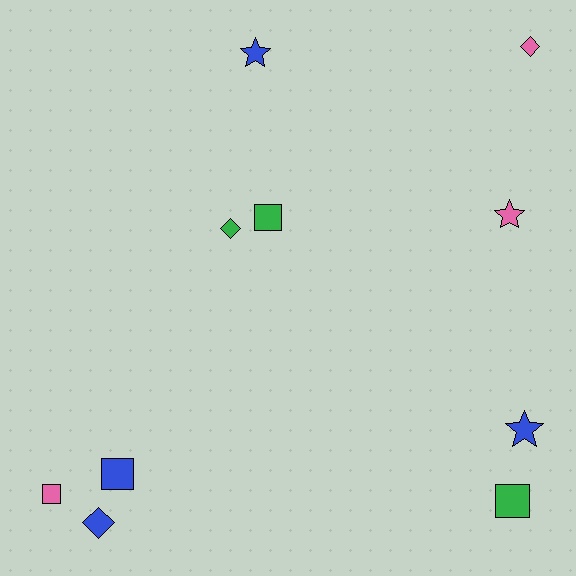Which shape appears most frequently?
Square, with 4 objects.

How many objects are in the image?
There are 10 objects.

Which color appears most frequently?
Blue, with 4 objects.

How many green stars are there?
There are no green stars.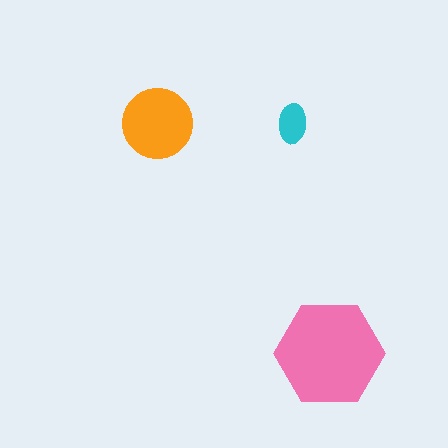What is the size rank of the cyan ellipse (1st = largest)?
3rd.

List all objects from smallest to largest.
The cyan ellipse, the orange circle, the pink hexagon.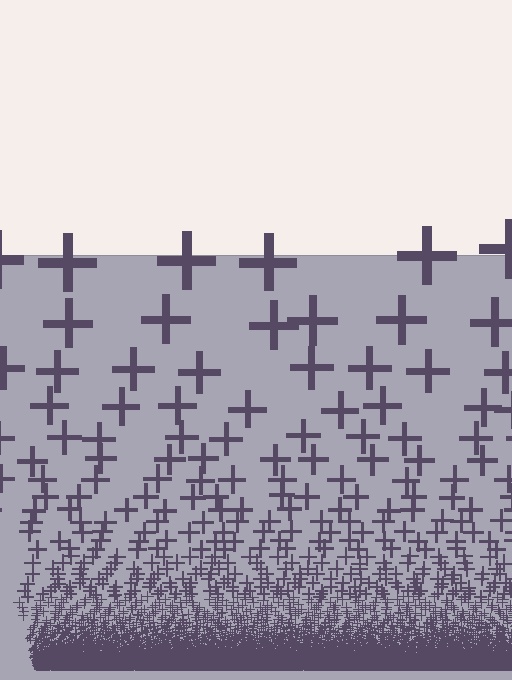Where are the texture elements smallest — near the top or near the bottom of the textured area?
Near the bottom.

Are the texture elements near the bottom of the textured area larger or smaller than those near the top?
Smaller. The gradient is inverted — elements near the bottom are smaller and denser.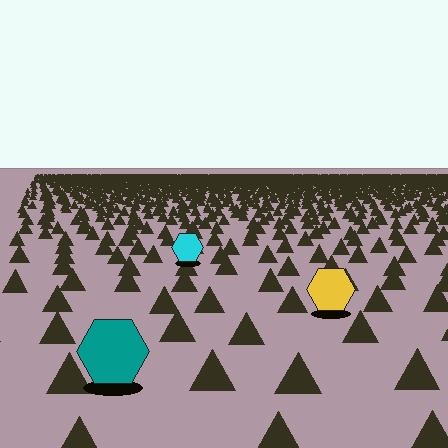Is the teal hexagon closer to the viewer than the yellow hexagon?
Yes. The teal hexagon is closer — you can tell from the texture gradient: the ground texture is coarser near it.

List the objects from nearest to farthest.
From nearest to farthest: the teal hexagon, the yellow hexagon, the cyan hexagon.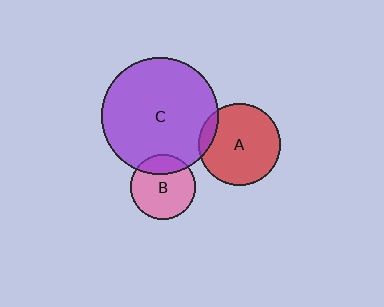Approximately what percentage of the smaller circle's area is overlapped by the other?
Approximately 10%.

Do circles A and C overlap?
Yes.